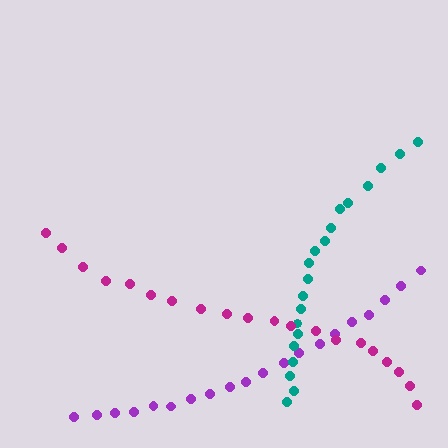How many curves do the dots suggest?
There are 3 distinct paths.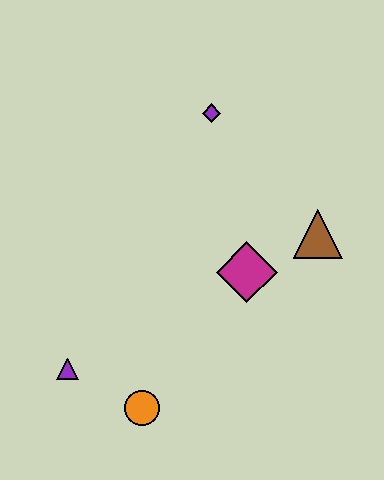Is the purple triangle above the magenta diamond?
No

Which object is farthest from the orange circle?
The purple diamond is farthest from the orange circle.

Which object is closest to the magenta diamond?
The brown triangle is closest to the magenta diamond.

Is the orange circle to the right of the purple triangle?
Yes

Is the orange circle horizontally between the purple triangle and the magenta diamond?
Yes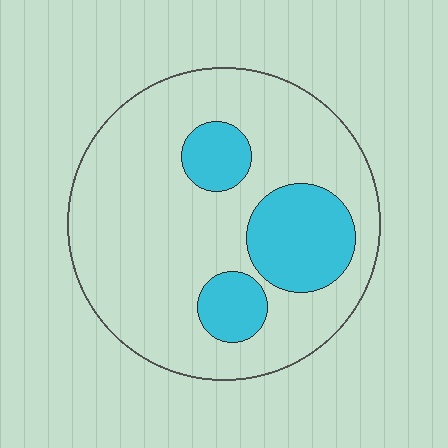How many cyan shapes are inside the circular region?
3.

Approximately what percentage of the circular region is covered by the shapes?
Approximately 25%.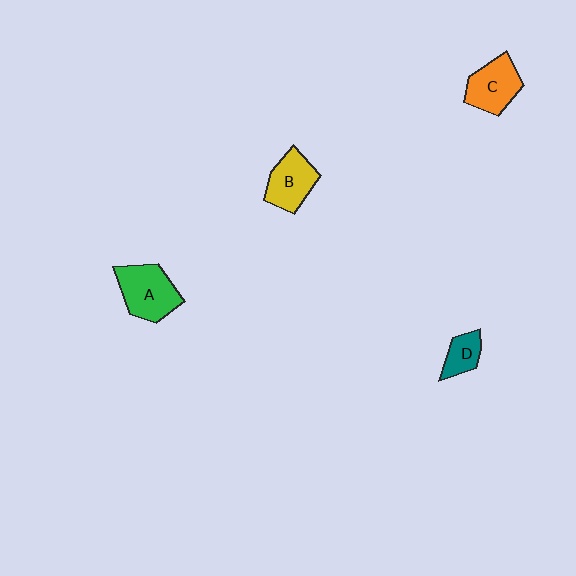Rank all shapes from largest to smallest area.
From largest to smallest: A (green), C (orange), B (yellow), D (teal).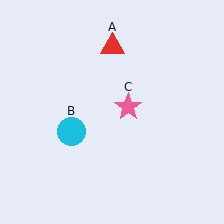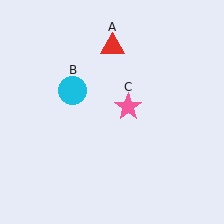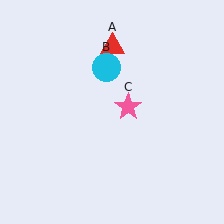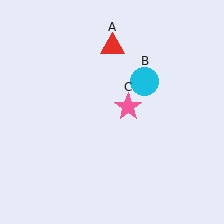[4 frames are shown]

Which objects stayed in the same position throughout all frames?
Red triangle (object A) and pink star (object C) remained stationary.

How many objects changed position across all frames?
1 object changed position: cyan circle (object B).